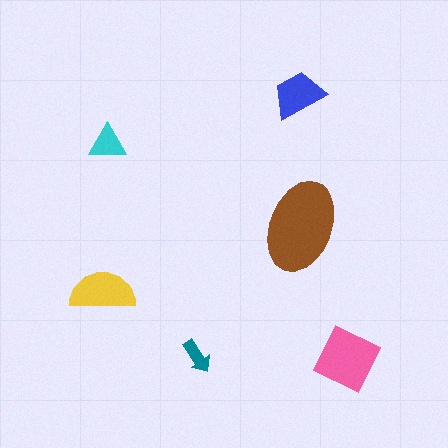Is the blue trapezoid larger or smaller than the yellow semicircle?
Smaller.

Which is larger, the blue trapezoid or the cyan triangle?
The blue trapezoid.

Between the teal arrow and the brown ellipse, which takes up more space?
The brown ellipse.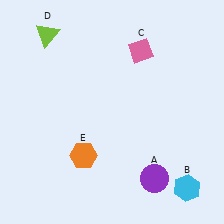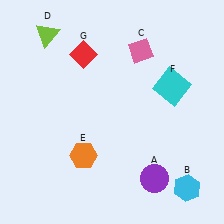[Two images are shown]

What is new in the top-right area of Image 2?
A cyan square (F) was added in the top-right area of Image 2.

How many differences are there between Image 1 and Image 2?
There are 2 differences between the two images.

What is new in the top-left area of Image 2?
A red diamond (G) was added in the top-left area of Image 2.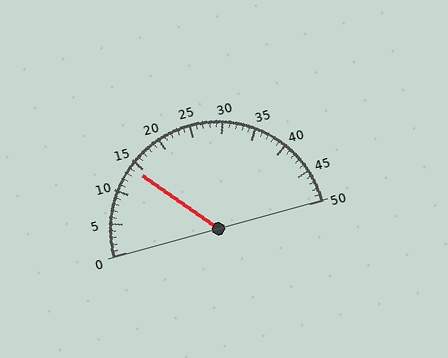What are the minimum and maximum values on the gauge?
The gauge ranges from 0 to 50.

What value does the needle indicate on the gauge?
The needle indicates approximately 14.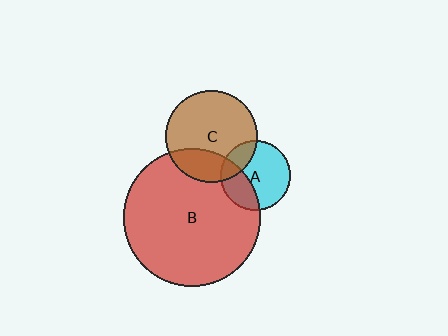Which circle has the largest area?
Circle B (red).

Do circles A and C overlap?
Yes.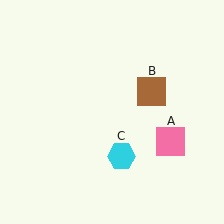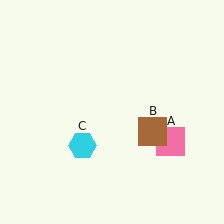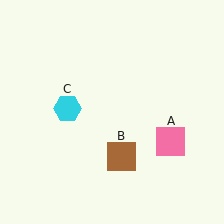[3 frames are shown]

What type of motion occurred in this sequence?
The brown square (object B), cyan hexagon (object C) rotated clockwise around the center of the scene.